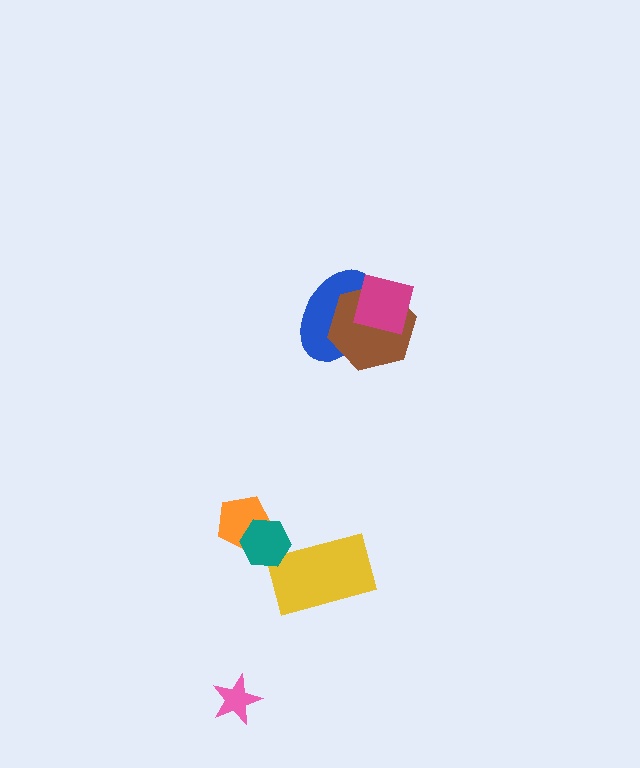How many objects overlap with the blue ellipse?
2 objects overlap with the blue ellipse.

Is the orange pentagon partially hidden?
Yes, it is partially covered by another shape.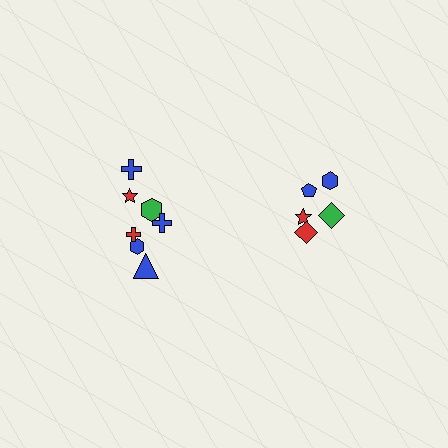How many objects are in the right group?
There are 5 objects.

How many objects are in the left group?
There are 7 objects.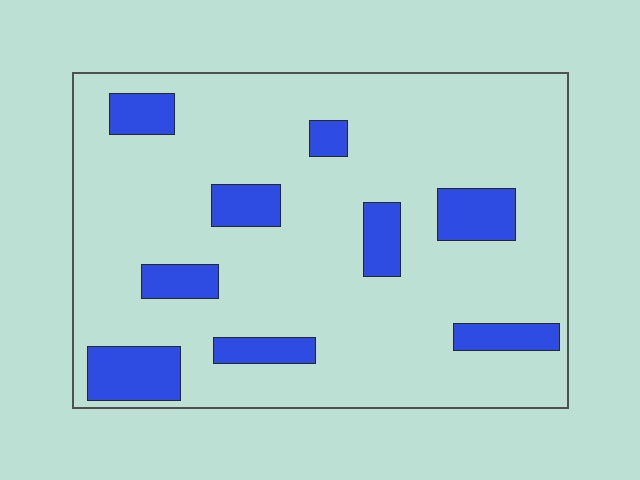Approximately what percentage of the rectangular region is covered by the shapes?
Approximately 15%.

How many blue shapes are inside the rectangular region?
9.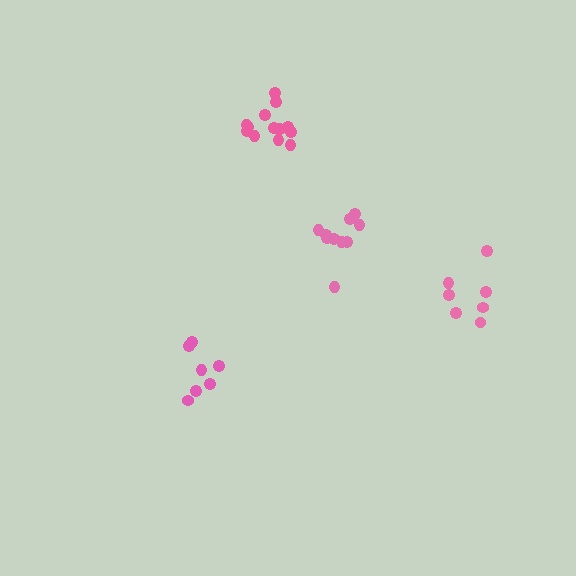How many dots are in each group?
Group 1: 7 dots, Group 2: 10 dots, Group 3: 7 dots, Group 4: 13 dots (37 total).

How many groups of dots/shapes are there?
There are 4 groups.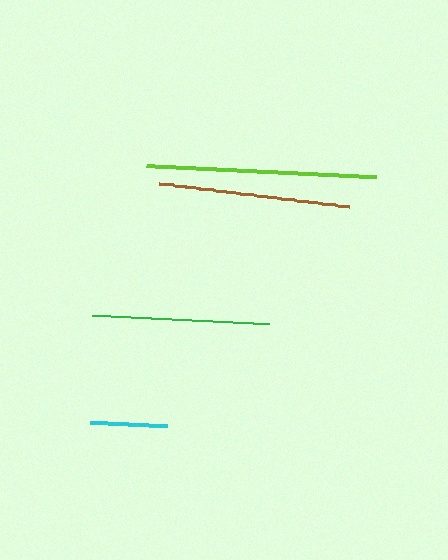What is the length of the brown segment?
The brown segment is approximately 191 pixels long.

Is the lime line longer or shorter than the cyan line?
The lime line is longer than the cyan line.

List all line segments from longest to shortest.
From longest to shortest: lime, brown, green, cyan.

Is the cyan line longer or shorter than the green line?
The green line is longer than the cyan line.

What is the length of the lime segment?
The lime segment is approximately 230 pixels long.